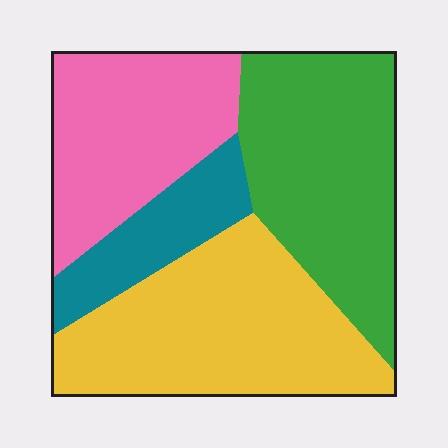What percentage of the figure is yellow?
Yellow takes up about one third (1/3) of the figure.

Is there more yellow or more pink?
Yellow.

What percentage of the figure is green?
Green covers around 30% of the figure.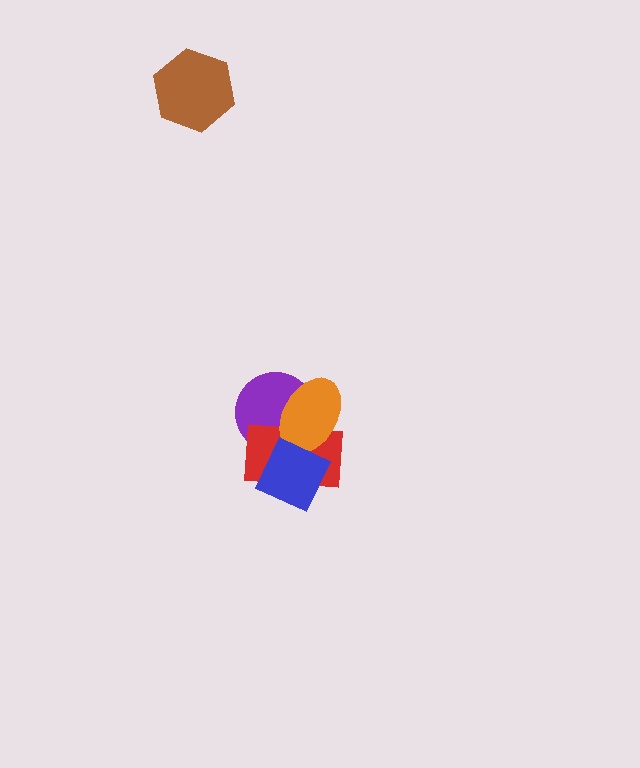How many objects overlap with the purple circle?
3 objects overlap with the purple circle.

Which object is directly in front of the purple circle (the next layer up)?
The red rectangle is directly in front of the purple circle.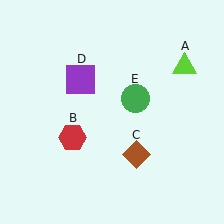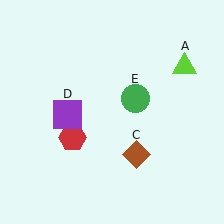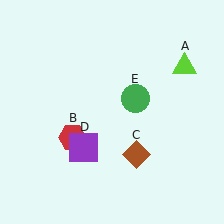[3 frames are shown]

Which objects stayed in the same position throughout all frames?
Lime triangle (object A) and red hexagon (object B) and brown diamond (object C) and green circle (object E) remained stationary.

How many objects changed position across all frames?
1 object changed position: purple square (object D).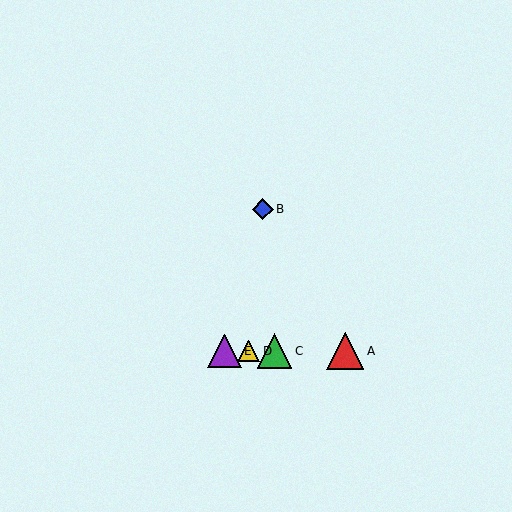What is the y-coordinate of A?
Object A is at y≈351.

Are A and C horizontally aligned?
Yes, both are at y≈351.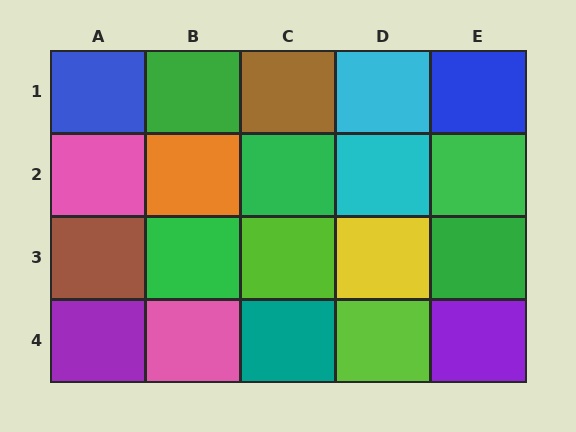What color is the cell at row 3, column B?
Green.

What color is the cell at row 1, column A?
Blue.